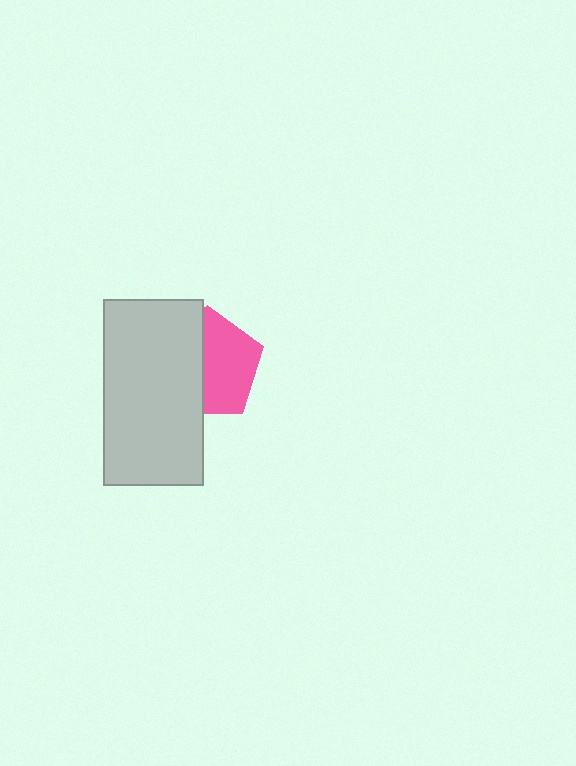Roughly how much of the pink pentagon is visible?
About half of it is visible (roughly 55%).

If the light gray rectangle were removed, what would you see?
You would see the complete pink pentagon.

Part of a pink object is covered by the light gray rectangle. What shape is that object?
It is a pentagon.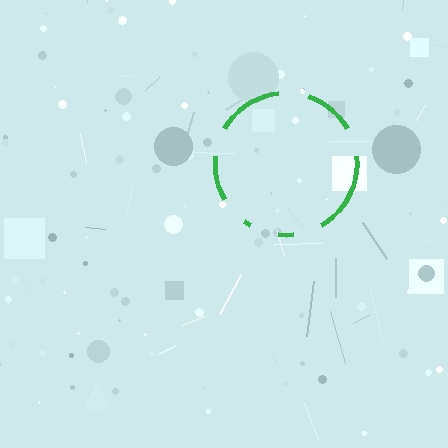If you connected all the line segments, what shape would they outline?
They would outline a circle.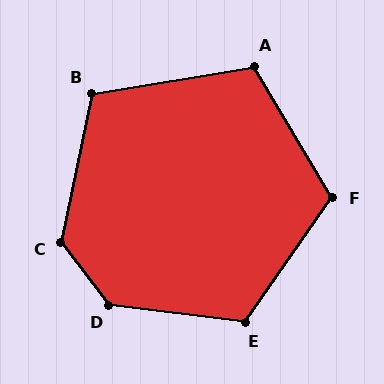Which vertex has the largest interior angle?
D, at approximately 134 degrees.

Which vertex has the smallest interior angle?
A, at approximately 111 degrees.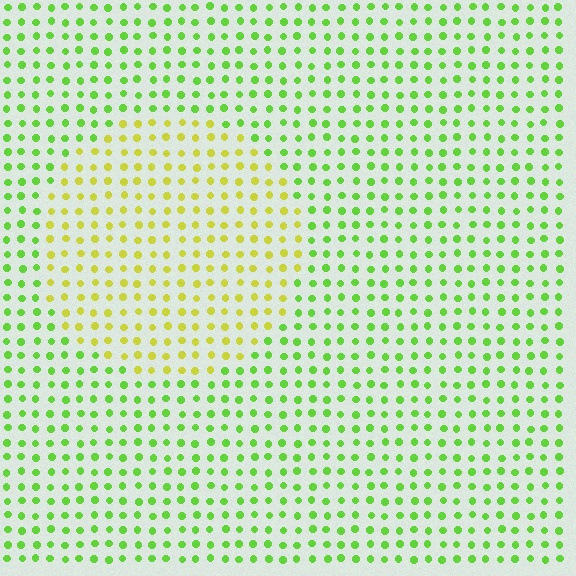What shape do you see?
I see a circle.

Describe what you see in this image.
The image is filled with small lime elements in a uniform arrangement. A circle-shaped region is visible where the elements are tinted to a slightly different hue, forming a subtle color boundary.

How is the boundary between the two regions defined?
The boundary is defined purely by a slight shift in hue (about 41 degrees). Spacing, size, and orientation are identical on both sides.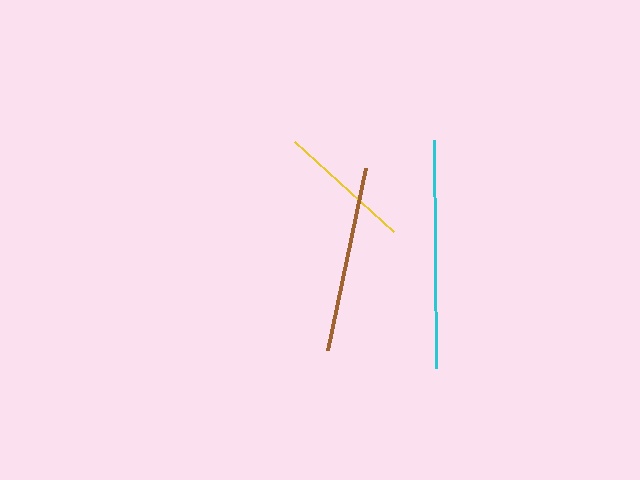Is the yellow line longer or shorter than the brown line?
The brown line is longer than the yellow line.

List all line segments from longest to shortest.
From longest to shortest: cyan, brown, yellow.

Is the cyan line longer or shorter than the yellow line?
The cyan line is longer than the yellow line.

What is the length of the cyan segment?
The cyan segment is approximately 228 pixels long.